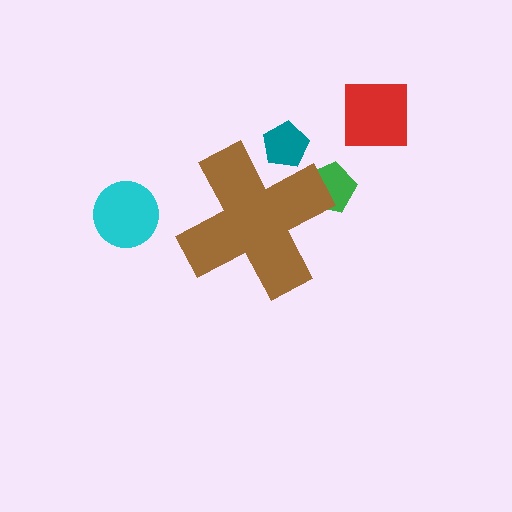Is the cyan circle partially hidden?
No, the cyan circle is fully visible.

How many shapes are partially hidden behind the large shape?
2 shapes are partially hidden.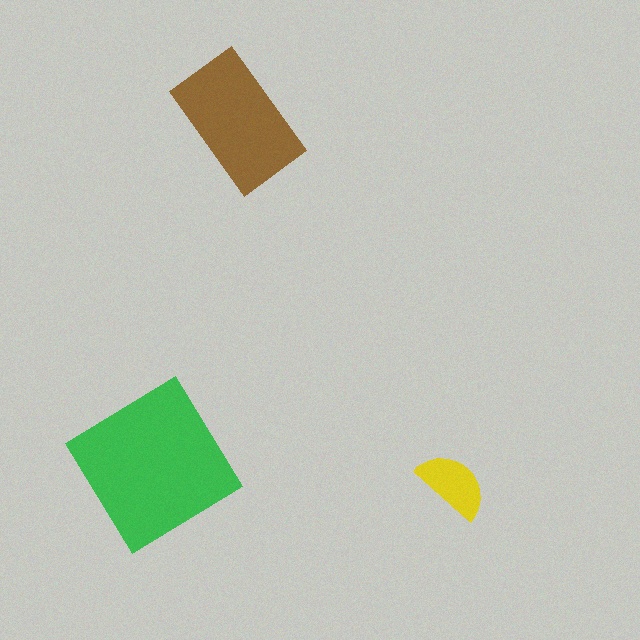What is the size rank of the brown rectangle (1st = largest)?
2nd.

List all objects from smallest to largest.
The yellow semicircle, the brown rectangle, the green diamond.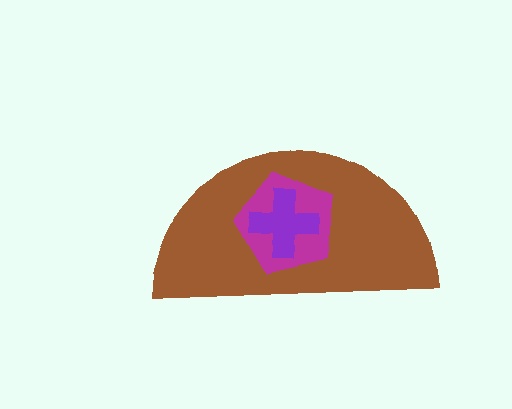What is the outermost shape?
The brown semicircle.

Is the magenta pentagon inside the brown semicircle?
Yes.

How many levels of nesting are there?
3.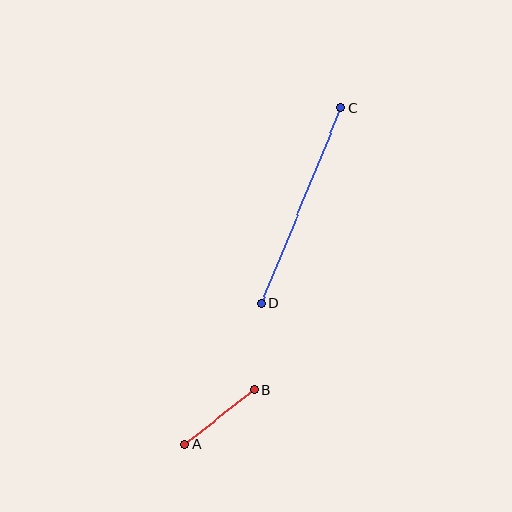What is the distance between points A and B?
The distance is approximately 88 pixels.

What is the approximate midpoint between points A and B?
The midpoint is at approximately (220, 417) pixels.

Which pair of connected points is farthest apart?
Points C and D are farthest apart.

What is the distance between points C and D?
The distance is approximately 211 pixels.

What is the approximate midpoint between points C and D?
The midpoint is at approximately (301, 206) pixels.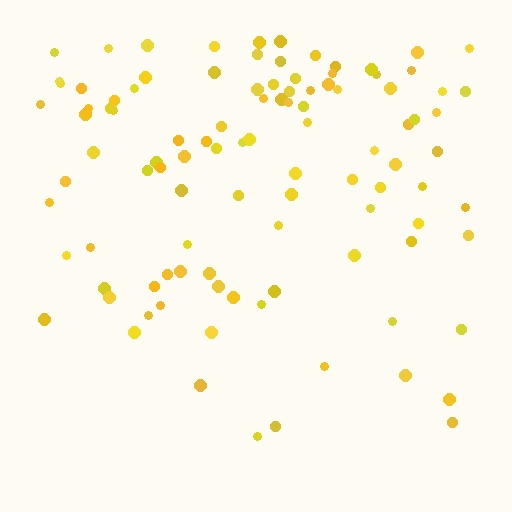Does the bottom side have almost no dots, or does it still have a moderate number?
Still a moderate number, just noticeably fewer than the top.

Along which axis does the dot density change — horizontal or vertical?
Vertical.